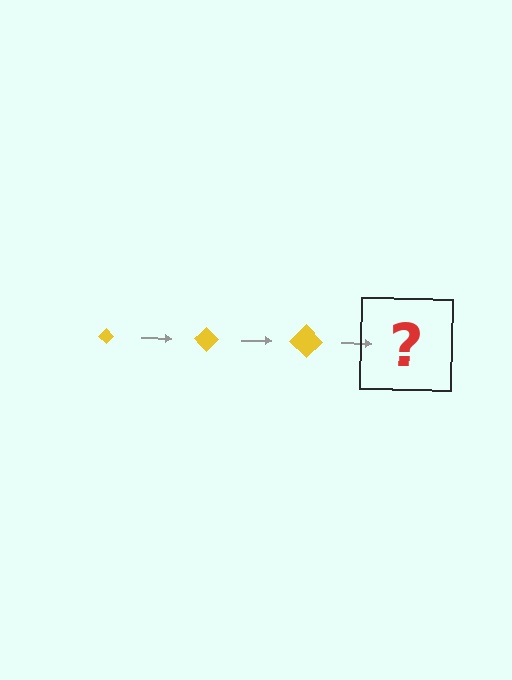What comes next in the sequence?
The next element should be a yellow diamond, larger than the previous one.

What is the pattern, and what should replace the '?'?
The pattern is that the diamond gets progressively larger each step. The '?' should be a yellow diamond, larger than the previous one.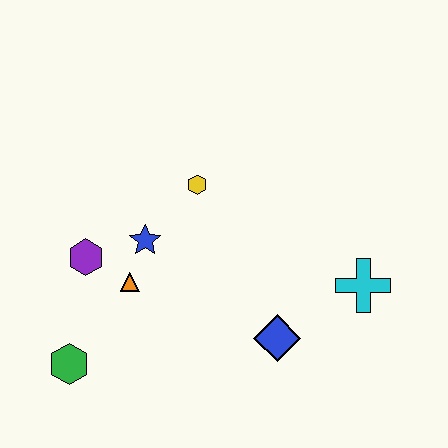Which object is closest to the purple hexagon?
The orange triangle is closest to the purple hexagon.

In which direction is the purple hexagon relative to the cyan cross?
The purple hexagon is to the left of the cyan cross.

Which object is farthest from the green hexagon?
The cyan cross is farthest from the green hexagon.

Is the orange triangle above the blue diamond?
Yes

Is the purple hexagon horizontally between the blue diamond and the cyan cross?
No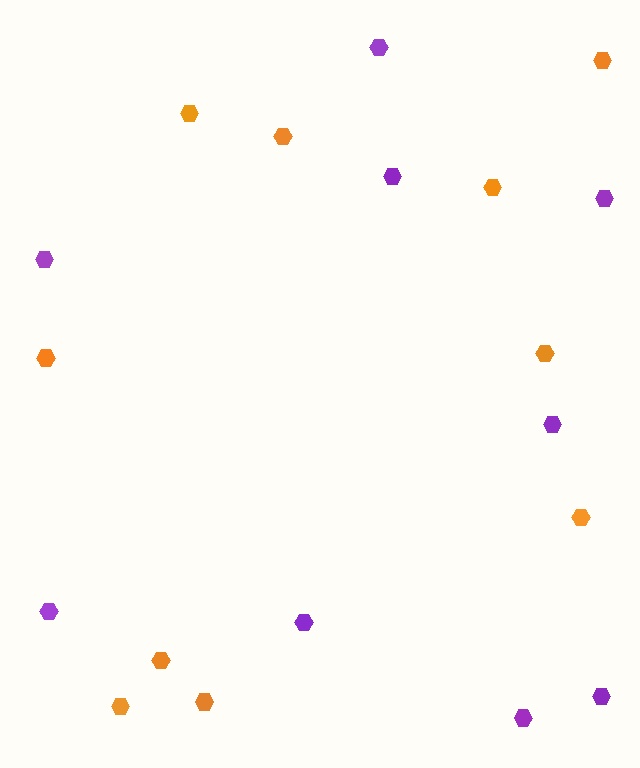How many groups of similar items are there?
There are 2 groups: one group of purple hexagons (9) and one group of orange hexagons (10).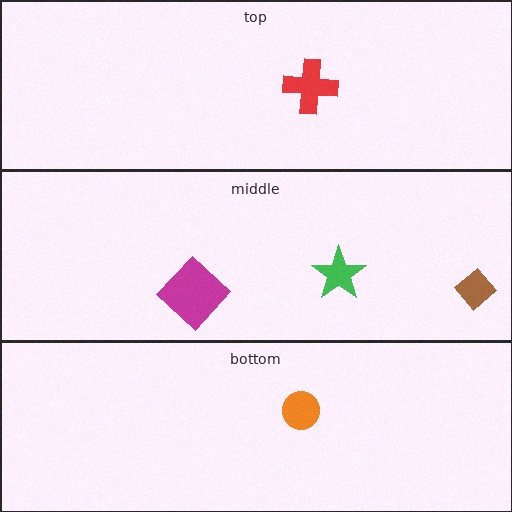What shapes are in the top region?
The red cross.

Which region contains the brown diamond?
The middle region.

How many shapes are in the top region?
1.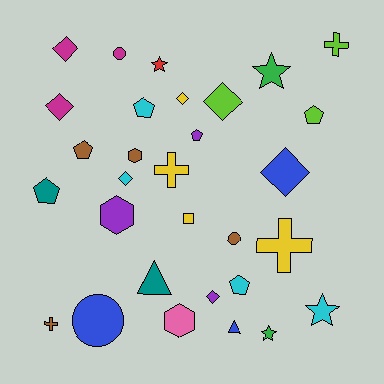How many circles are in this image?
There are 3 circles.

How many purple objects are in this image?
There are 3 purple objects.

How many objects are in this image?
There are 30 objects.